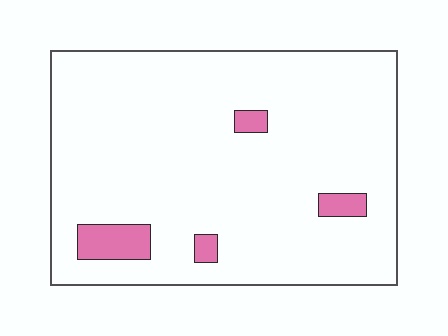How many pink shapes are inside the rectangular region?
4.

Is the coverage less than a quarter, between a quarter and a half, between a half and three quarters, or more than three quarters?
Less than a quarter.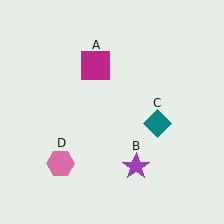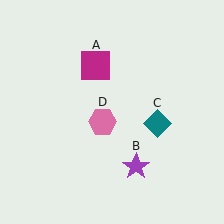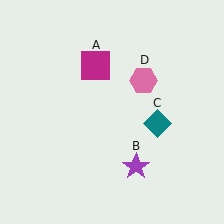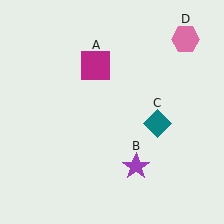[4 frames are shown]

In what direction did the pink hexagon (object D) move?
The pink hexagon (object D) moved up and to the right.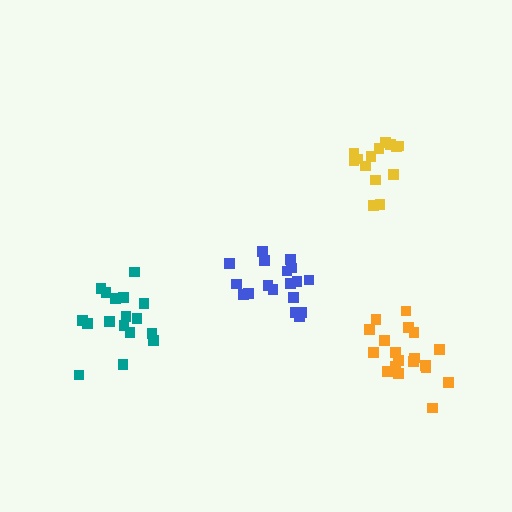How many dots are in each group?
Group 1: 14 dots, Group 2: 19 dots, Group 3: 17 dots, Group 4: 18 dots (68 total).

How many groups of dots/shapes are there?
There are 4 groups.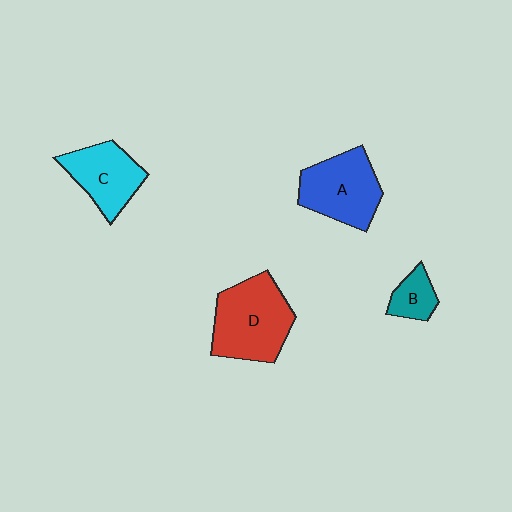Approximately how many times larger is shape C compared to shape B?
Approximately 2.1 times.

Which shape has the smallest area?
Shape B (teal).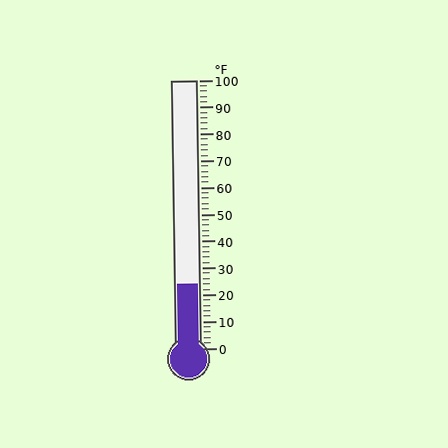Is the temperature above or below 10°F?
The temperature is above 10°F.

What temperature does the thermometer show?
The thermometer shows approximately 24°F.